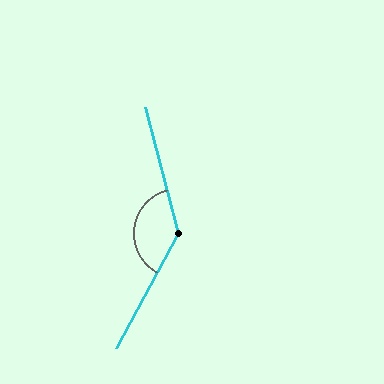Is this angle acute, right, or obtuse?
It is obtuse.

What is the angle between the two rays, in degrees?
Approximately 137 degrees.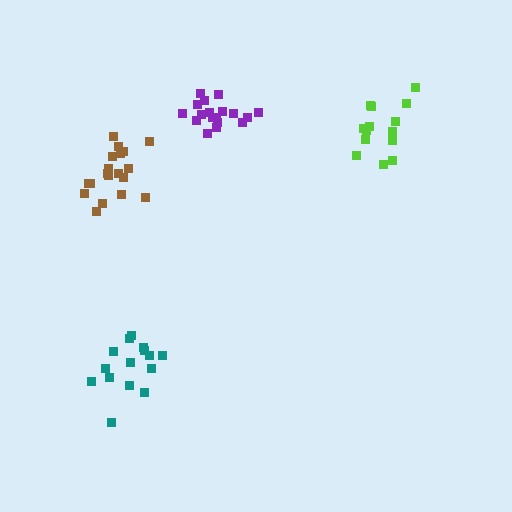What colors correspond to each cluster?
The clusters are colored: brown, lime, teal, purple.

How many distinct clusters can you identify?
There are 4 distinct clusters.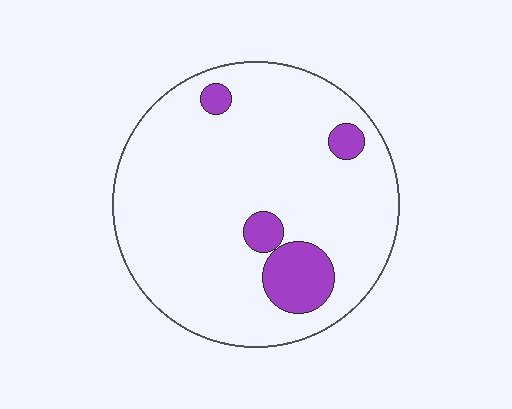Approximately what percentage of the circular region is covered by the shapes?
Approximately 10%.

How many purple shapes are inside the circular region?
4.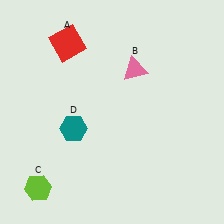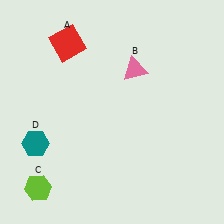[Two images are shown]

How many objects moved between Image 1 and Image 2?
1 object moved between the two images.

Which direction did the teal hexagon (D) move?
The teal hexagon (D) moved left.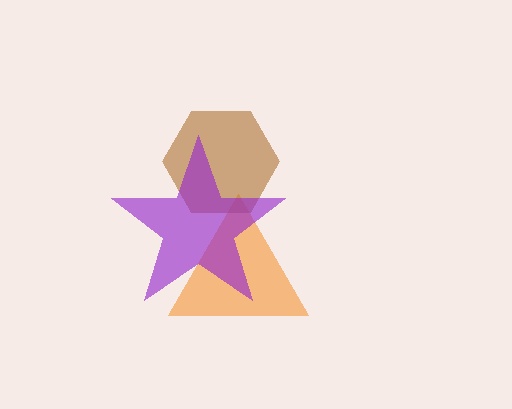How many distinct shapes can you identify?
There are 3 distinct shapes: an orange triangle, a brown hexagon, a purple star.